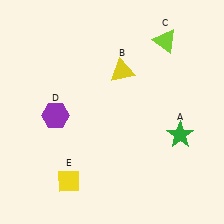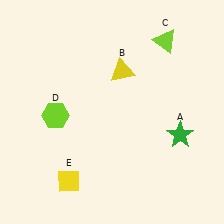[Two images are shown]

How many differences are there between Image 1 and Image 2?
There is 1 difference between the two images.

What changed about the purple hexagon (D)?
In Image 1, D is purple. In Image 2, it changed to lime.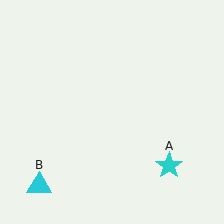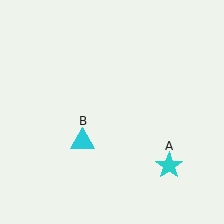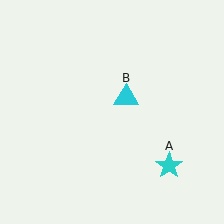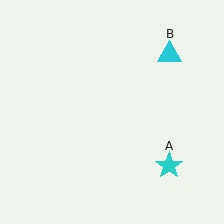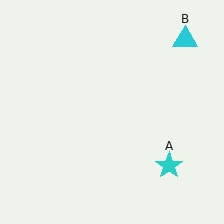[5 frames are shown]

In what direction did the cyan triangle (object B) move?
The cyan triangle (object B) moved up and to the right.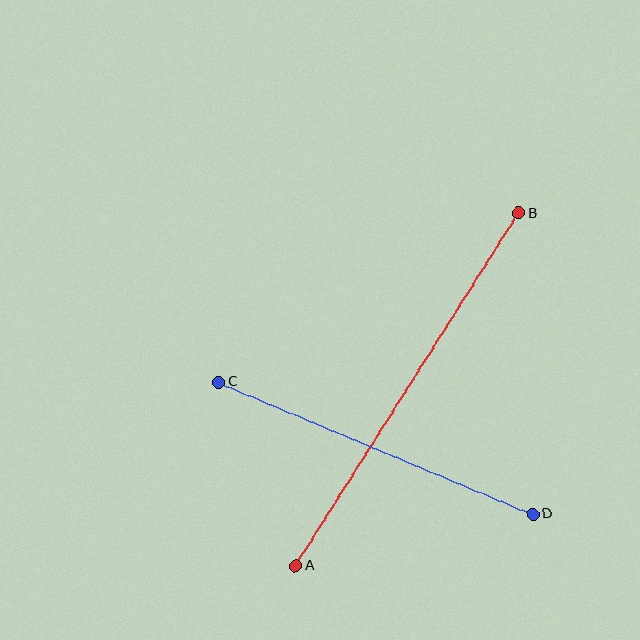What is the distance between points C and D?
The distance is approximately 340 pixels.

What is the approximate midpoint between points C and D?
The midpoint is at approximately (376, 448) pixels.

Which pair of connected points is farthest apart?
Points A and B are farthest apart.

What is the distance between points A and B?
The distance is approximately 417 pixels.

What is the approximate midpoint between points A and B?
The midpoint is at approximately (407, 390) pixels.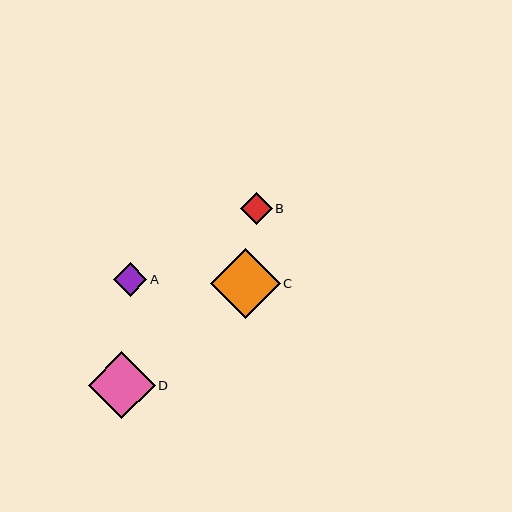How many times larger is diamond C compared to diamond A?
Diamond C is approximately 2.1 times the size of diamond A.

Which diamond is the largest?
Diamond C is the largest with a size of approximately 70 pixels.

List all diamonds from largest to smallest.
From largest to smallest: C, D, A, B.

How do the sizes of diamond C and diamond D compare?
Diamond C and diamond D are approximately the same size.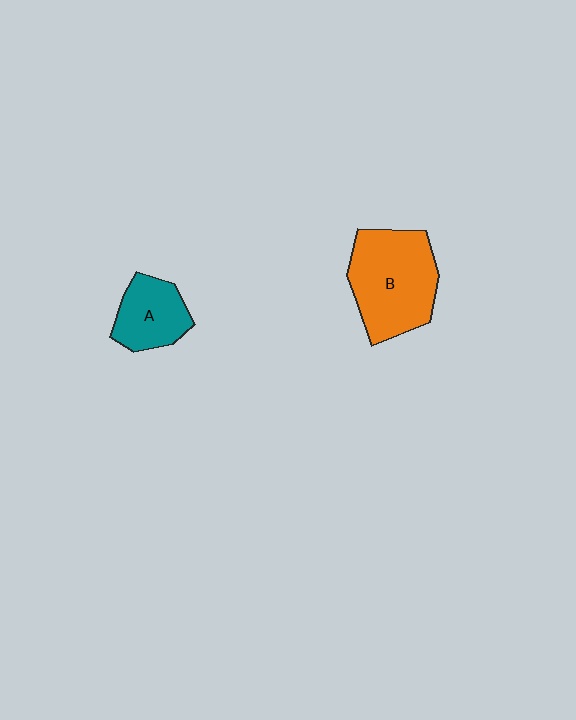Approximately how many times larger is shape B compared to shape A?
Approximately 1.8 times.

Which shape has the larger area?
Shape B (orange).